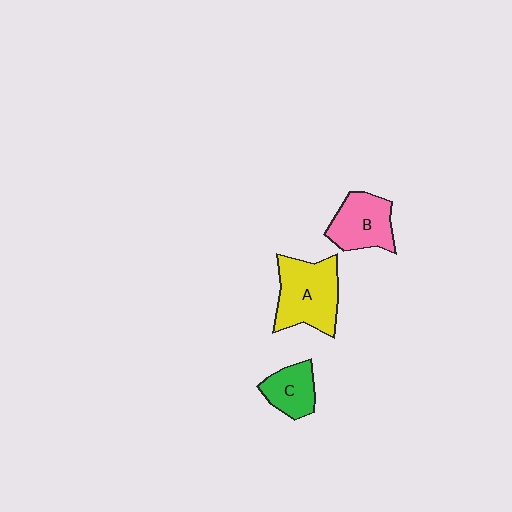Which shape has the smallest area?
Shape C (green).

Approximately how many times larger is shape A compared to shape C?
Approximately 1.8 times.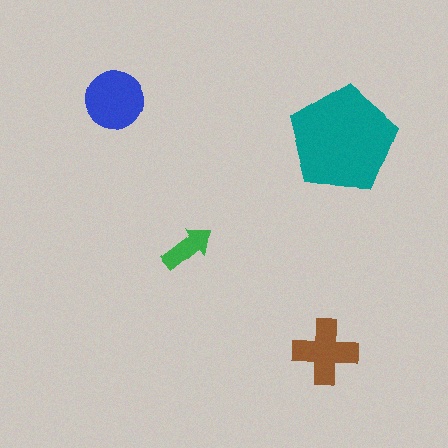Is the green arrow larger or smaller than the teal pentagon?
Smaller.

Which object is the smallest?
The green arrow.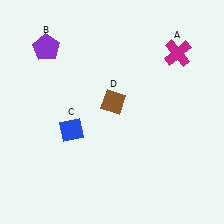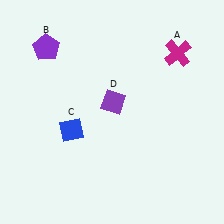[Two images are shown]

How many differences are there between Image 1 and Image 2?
There is 1 difference between the two images.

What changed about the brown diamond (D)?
In Image 1, D is brown. In Image 2, it changed to purple.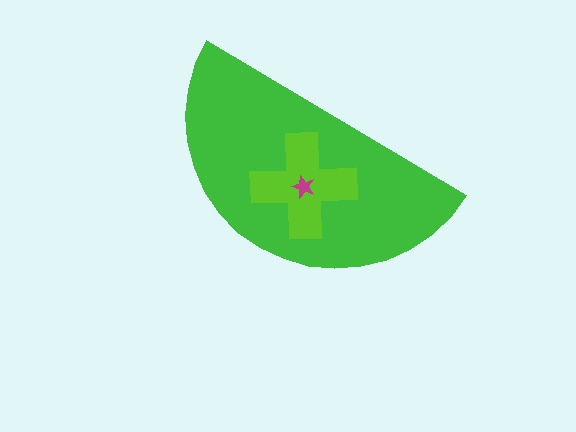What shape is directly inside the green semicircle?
The lime cross.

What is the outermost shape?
The green semicircle.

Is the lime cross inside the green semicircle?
Yes.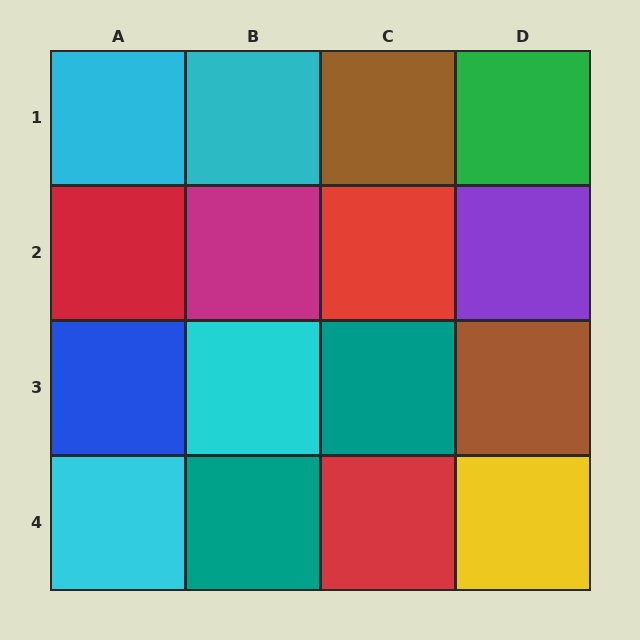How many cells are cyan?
4 cells are cyan.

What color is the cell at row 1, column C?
Brown.